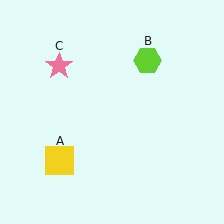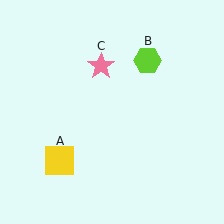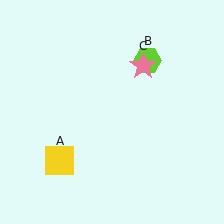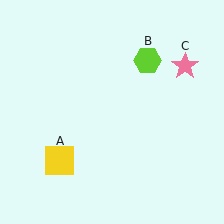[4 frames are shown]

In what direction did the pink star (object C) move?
The pink star (object C) moved right.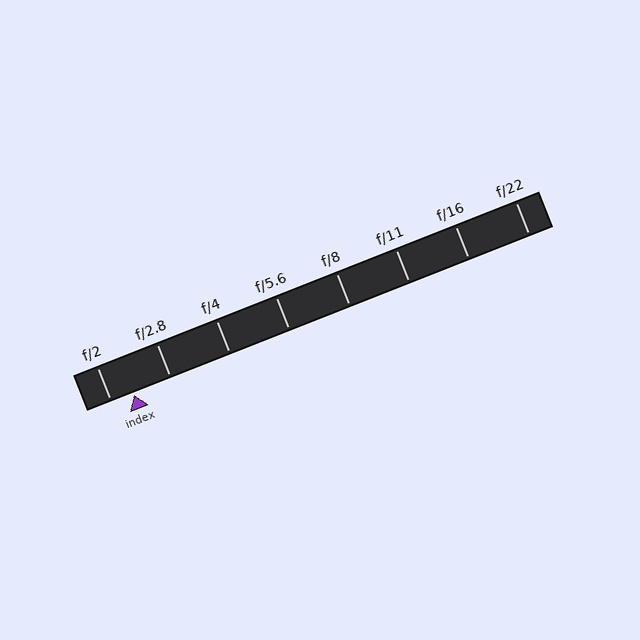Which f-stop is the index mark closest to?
The index mark is closest to f/2.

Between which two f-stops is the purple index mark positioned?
The index mark is between f/2 and f/2.8.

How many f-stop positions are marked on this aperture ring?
There are 8 f-stop positions marked.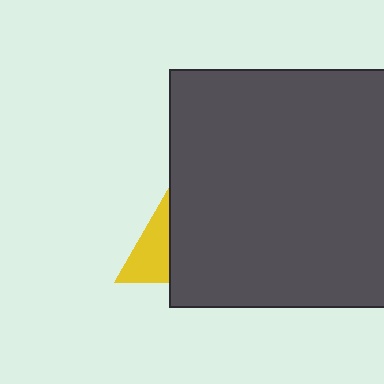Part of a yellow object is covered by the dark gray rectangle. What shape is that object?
It is a triangle.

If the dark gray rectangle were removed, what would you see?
You would see the complete yellow triangle.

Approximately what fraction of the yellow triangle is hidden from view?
Roughly 63% of the yellow triangle is hidden behind the dark gray rectangle.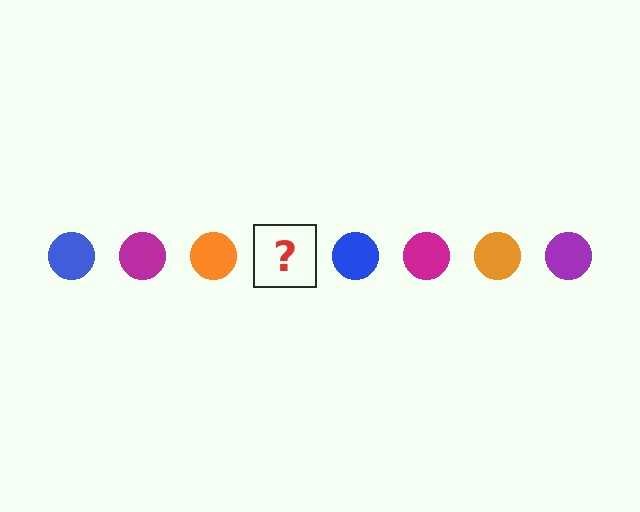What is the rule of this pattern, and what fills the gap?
The rule is that the pattern cycles through blue, magenta, orange, purple circles. The gap should be filled with a purple circle.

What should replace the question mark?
The question mark should be replaced with a purple circle.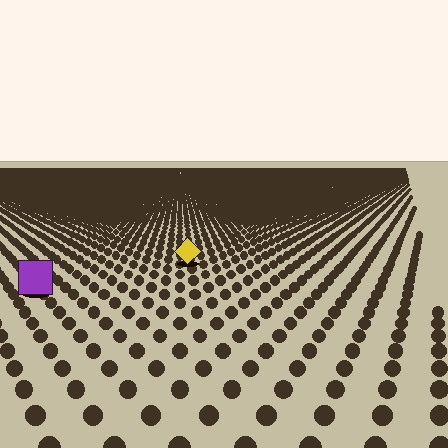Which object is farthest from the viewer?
The yellow diamond is farthest from the viewer. It appears smaller and the ground texture around it is denser.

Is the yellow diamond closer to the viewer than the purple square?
No. The purple square is closer — you can tell from the texture gradient: the ground texture is coarser near it.